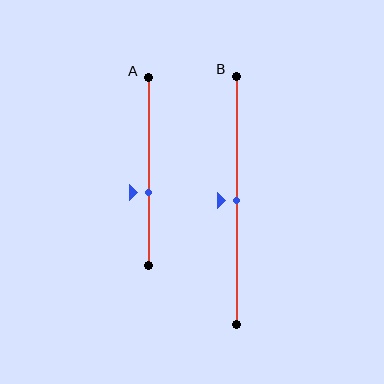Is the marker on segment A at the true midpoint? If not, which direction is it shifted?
No, the marker on segment A is shifted downward by about 11% of the segment length.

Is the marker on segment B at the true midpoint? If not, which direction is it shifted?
Yes, the marker on segment B is at the true midpoint.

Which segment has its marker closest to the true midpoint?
Segment B has its marker closest to the true midpoint.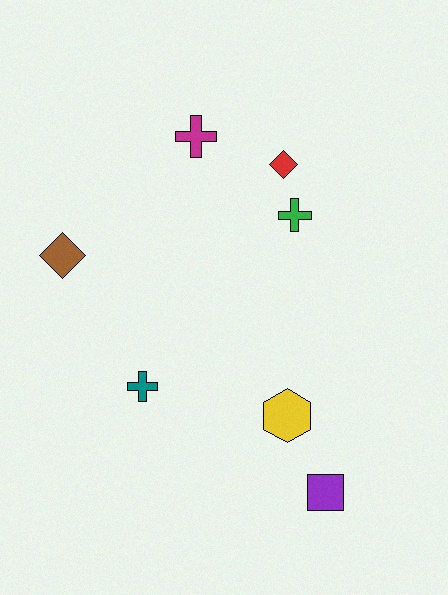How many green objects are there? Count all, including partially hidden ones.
There is 1 green object.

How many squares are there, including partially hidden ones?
There is 1 square.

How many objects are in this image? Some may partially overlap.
There are 7 objects.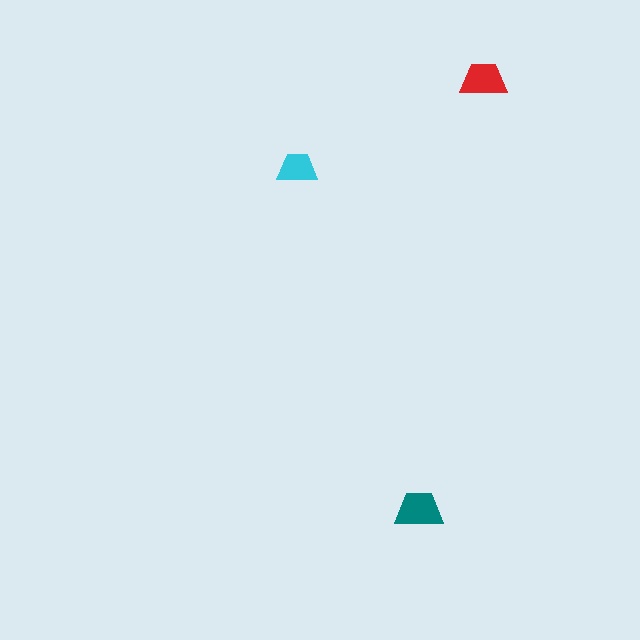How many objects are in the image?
There are 3 objects in the image.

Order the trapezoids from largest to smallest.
the teal one, the red one, the cyan one.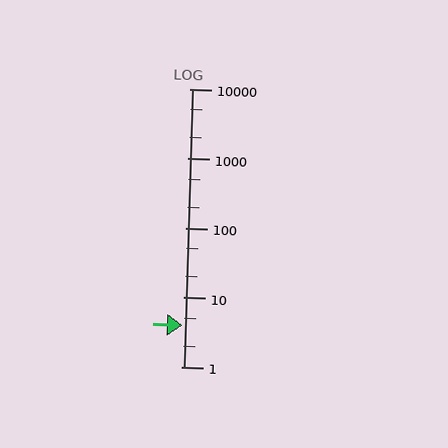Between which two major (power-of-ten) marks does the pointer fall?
The pointer is between 1 and 10.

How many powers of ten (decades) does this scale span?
The scale spans 4 decades, from 1 to 10000.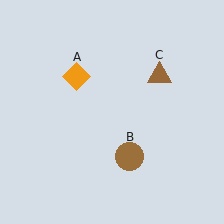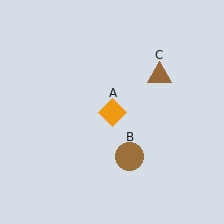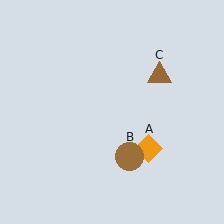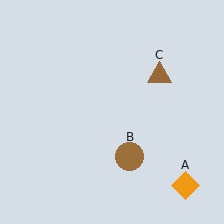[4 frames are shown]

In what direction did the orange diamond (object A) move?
The orange diamond (object A) moved down and to the right.